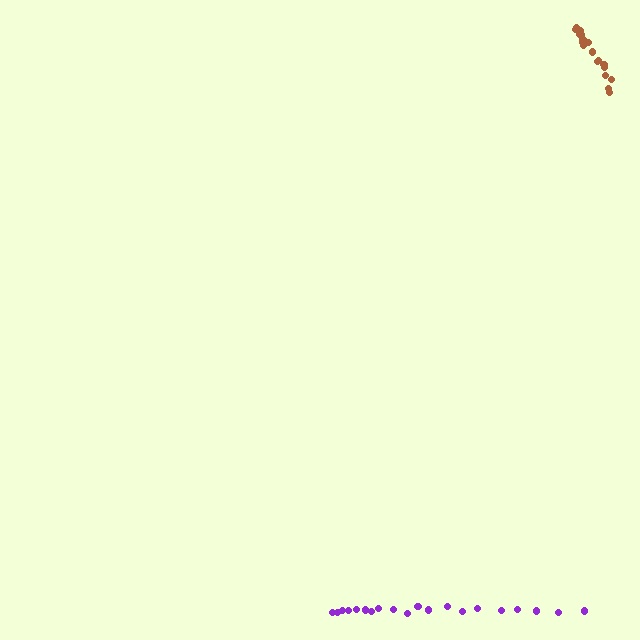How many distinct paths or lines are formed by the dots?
There are 2 distinct paths.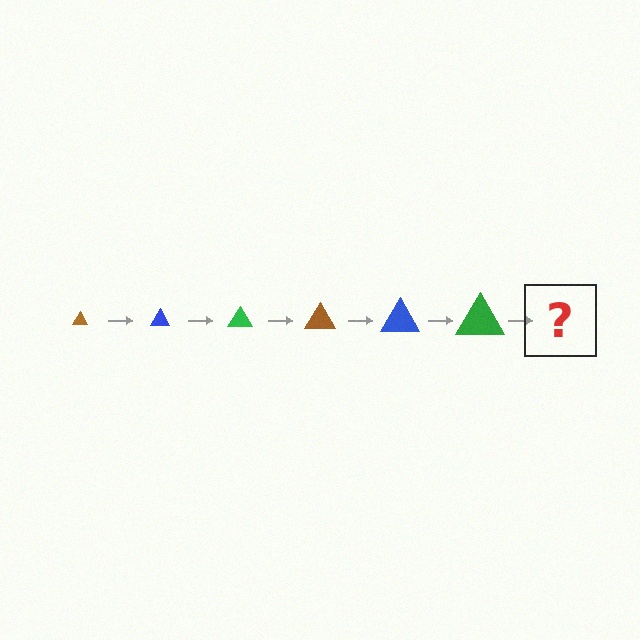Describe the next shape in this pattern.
It should be a brown triangle, larger than the previous one.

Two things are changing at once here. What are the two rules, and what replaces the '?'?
The two rules are that the triangle grows larger each step and the color cycles through brown, blue, and green. The '?' should be a brown triangle, larger than the previous one.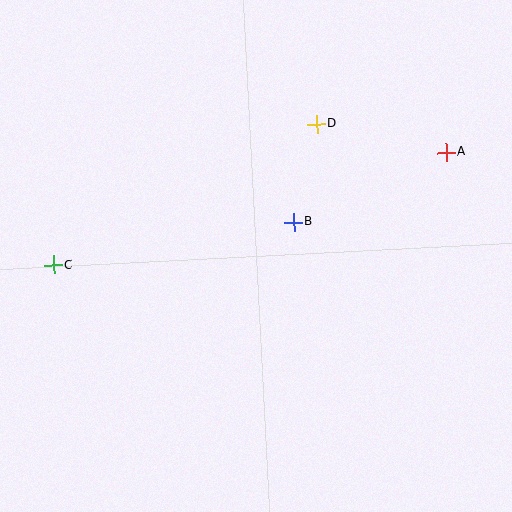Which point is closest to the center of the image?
Point B at (294, 222) is closest to the center.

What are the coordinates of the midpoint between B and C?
The midpoint between B and C is at (173, 244).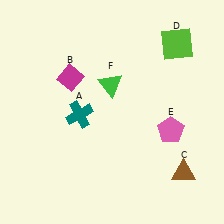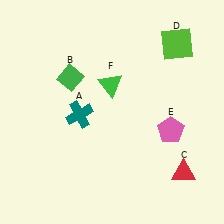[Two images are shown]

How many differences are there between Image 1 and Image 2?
There are 2 differences between the two images.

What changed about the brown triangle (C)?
In Image 1, C is brown. In Image 2, it changed to red.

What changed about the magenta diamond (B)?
In Image 1, B is magenta. In Image 2, it changed to green.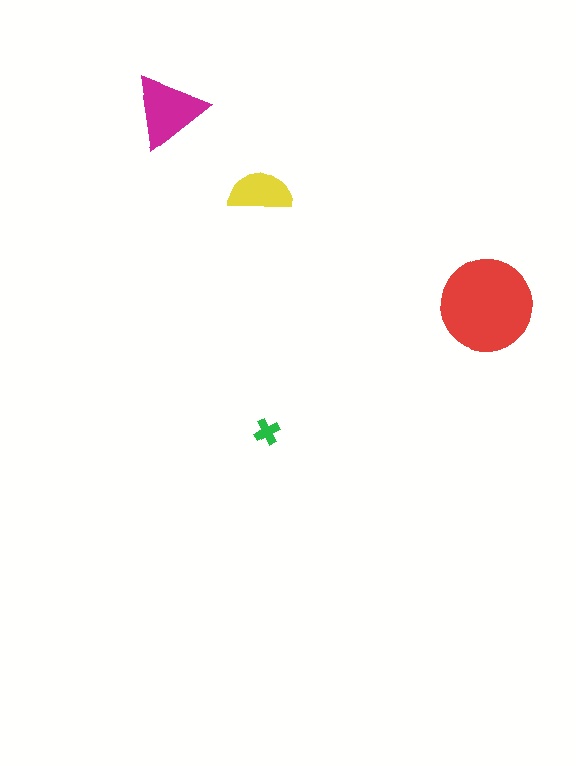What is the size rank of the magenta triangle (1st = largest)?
2nd.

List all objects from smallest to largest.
The green cross, the yellow semicircle, the magenta triangle, the red circle.